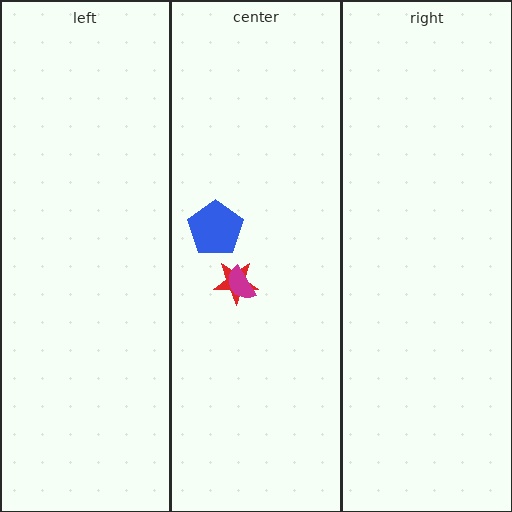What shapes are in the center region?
The red star, the blue pentagon, the magenta semicircle.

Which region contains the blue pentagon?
The center region.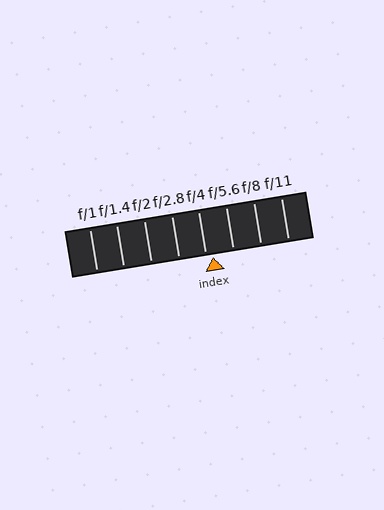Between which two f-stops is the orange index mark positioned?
The index mark is between f/4 and f/5.6.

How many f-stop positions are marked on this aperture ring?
There are 8 f-stop positions marked.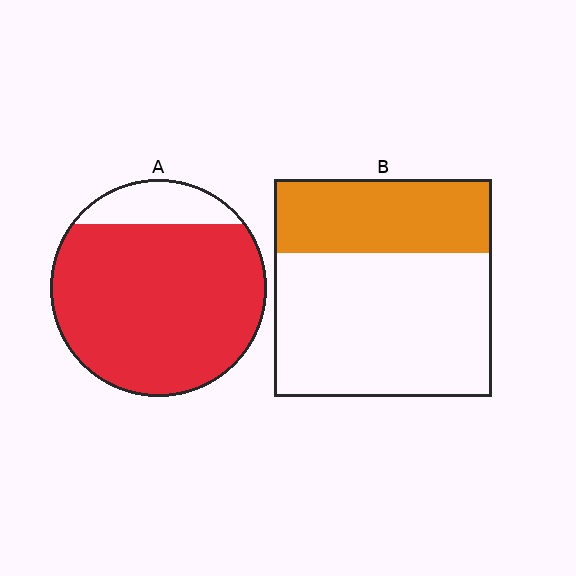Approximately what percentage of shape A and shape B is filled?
A is approximately 85% and B is approximately 35%.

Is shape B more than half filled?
No.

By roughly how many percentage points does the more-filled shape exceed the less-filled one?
By roughly 50 percentage points (A over B).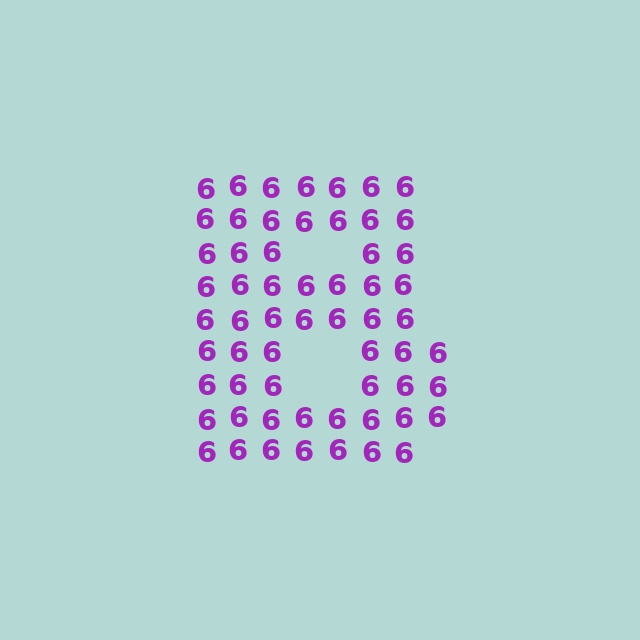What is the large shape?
The large shape is the letter B.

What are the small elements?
The small elements are digit 6's.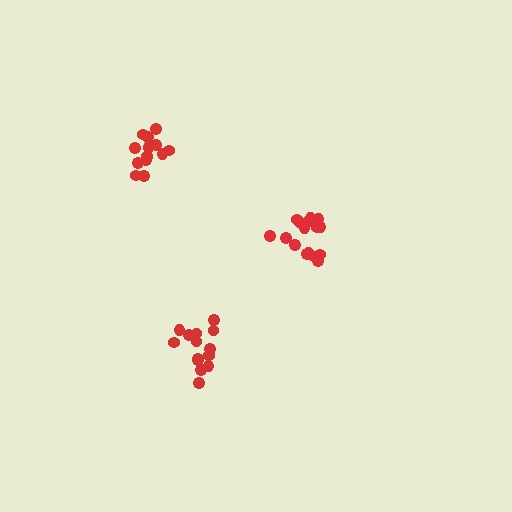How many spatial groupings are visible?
There are 3 spatial groupings.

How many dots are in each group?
Group 1: 17 dots, Group 2: 14 dots, Group 3: 14 dots (45 total).